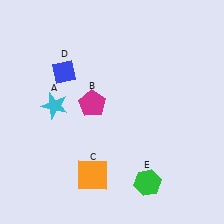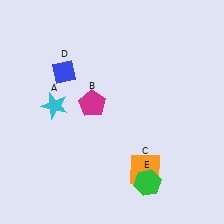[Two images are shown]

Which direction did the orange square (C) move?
The orange square (C) moved right.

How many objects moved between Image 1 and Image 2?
1 object moved between the two images.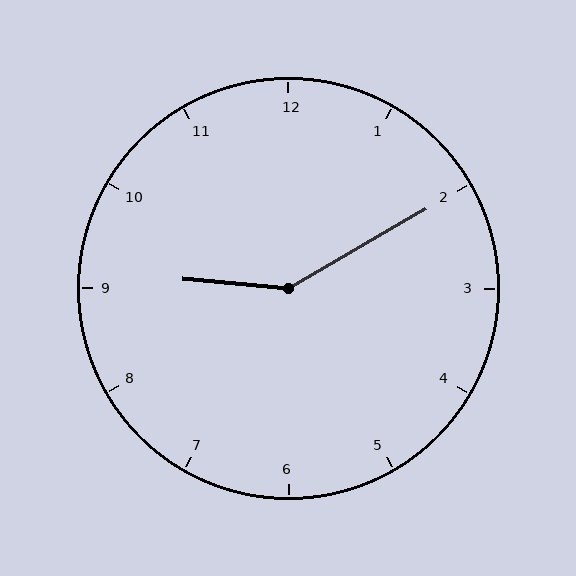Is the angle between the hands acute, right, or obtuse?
It is obtuse.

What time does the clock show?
9:10.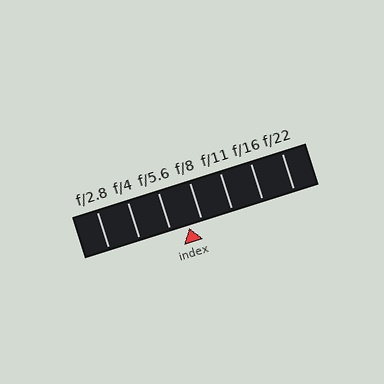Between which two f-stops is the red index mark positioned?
The index mark is between f/5.6 and f/8.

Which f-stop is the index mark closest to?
The index mark is closest to f/8.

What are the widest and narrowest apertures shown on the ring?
The widest aperture shown is f/2.8 and the narrowest is f/22.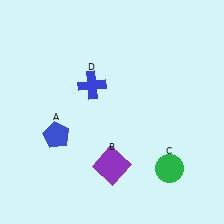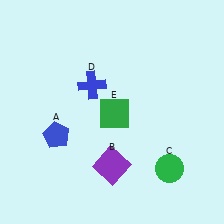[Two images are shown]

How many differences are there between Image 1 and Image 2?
There is 1 difference between the two images.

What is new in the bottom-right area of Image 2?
A green square (E) was added in the bottom-right area of Image 2.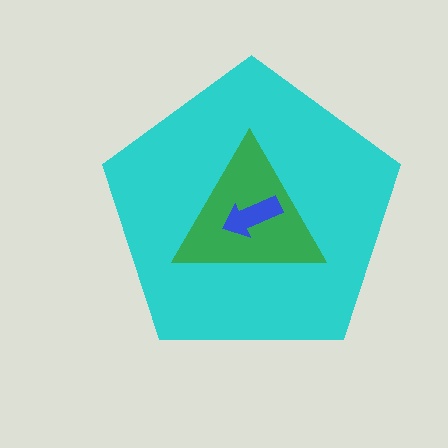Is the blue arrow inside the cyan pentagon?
Yes.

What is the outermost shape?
The cyan pentagon.